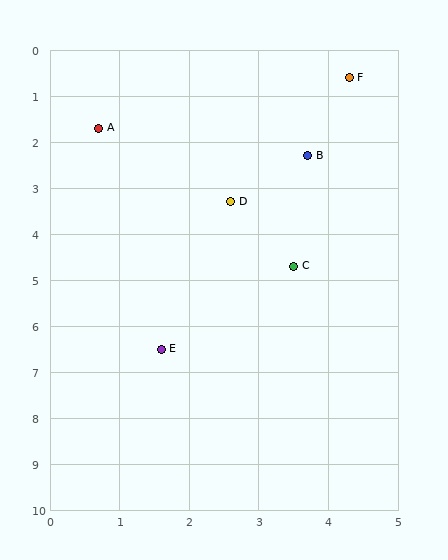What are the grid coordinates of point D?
Point D is at approximately (2.6, 3.3).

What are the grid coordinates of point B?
Point B is at approximately (3.7, 2.3).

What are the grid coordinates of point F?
Point F is at approximately (4.3, 0.6).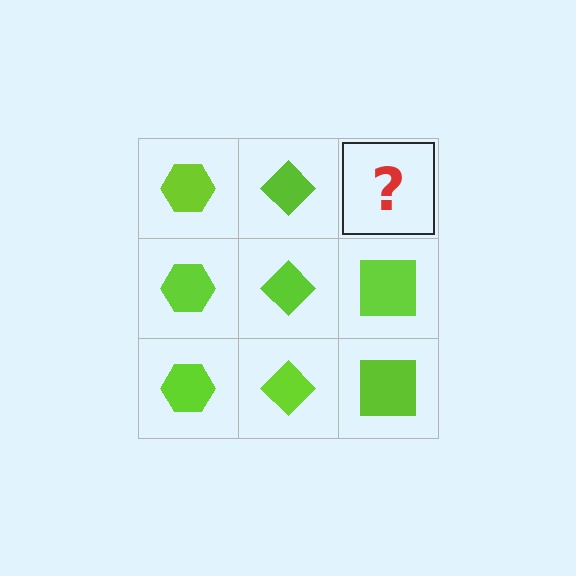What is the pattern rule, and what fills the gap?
The rule is that each column has a consistent shape. The gap should be filled with a lime square.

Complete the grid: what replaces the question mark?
The question mark should be replaced with a lime square.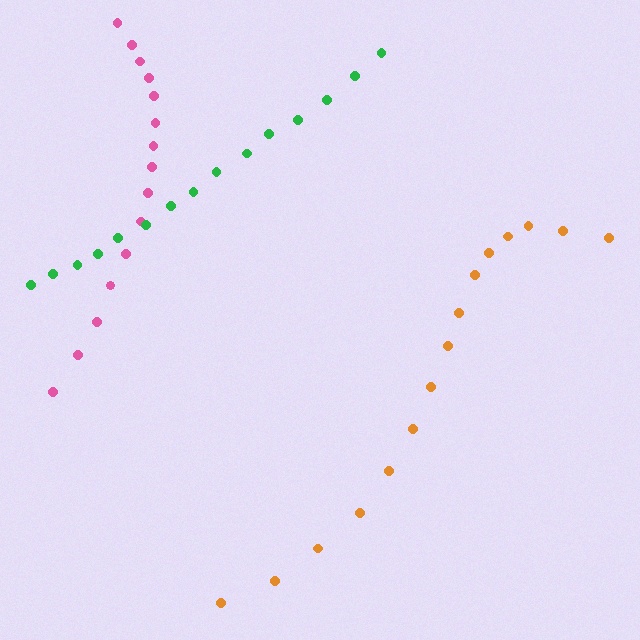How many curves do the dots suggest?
There are 3 distinct paths.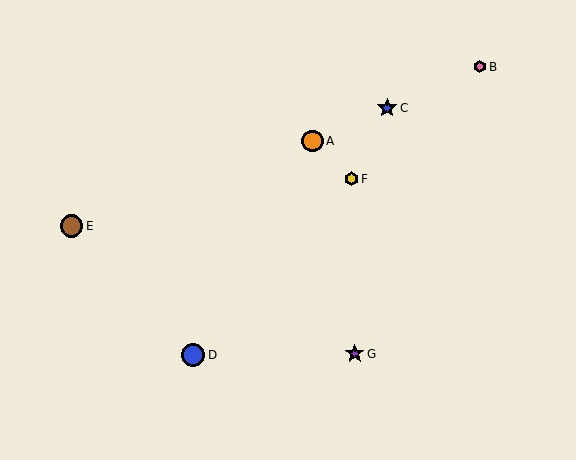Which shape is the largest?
The blue circle (labeled D) is the largest.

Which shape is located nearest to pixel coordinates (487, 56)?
The pink hexagon (labeled B) at (480, 67) is nearest to that location.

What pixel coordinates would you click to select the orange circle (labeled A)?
Click at (312, 141) to select the orange circle A.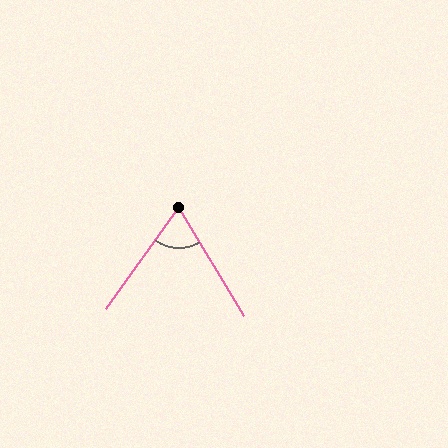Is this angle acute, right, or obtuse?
It is acute.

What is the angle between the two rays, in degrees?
Approximately 67 degrees.